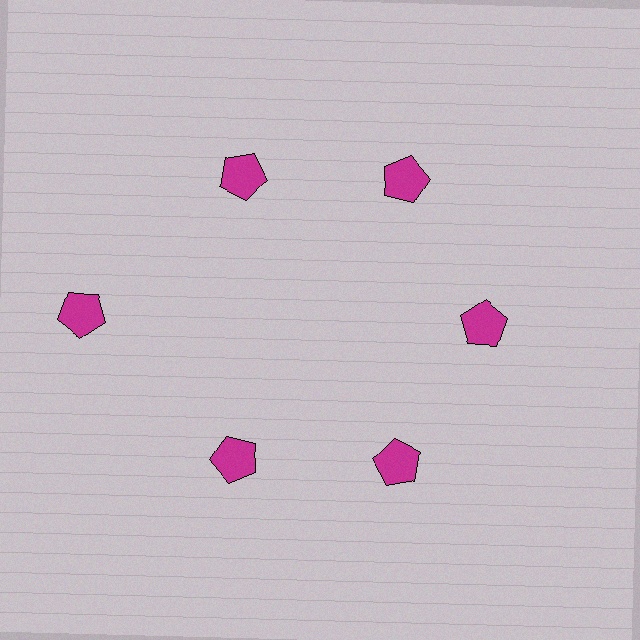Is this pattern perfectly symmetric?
No. The 6 magenta pentagons are arranged in a ring, but one element near the 9 o'clock position is pushed outward from the center, breaking the 6-fold rotational symmetry.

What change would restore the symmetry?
The symmetry would be restored by moving it inward, back onto the ring so that all 6 pentagons sit at equal angles and equal distance from the center.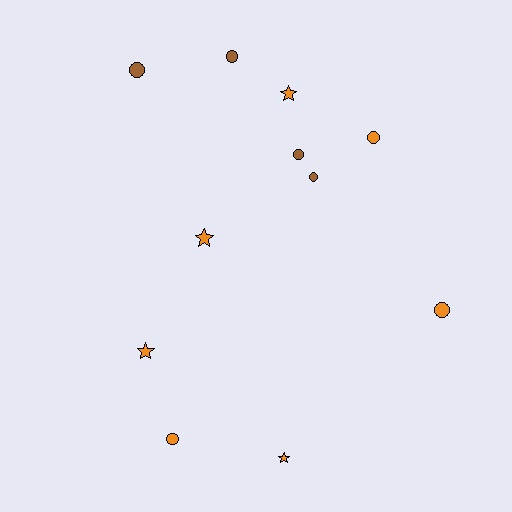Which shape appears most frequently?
Circle, with 7 objects.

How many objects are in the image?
There are 11 objects.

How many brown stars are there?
There are no brown stars.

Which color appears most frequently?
Orange, with 7 objects.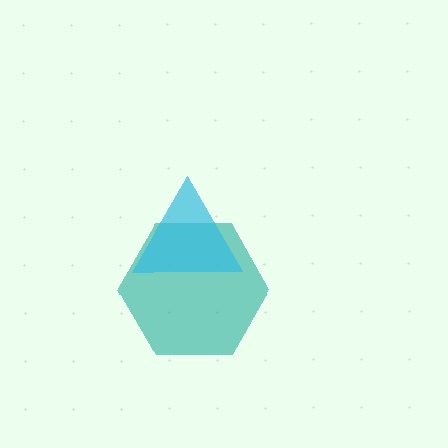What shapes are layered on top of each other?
The layered shapes are: a teal hexagon, a cyan triangle.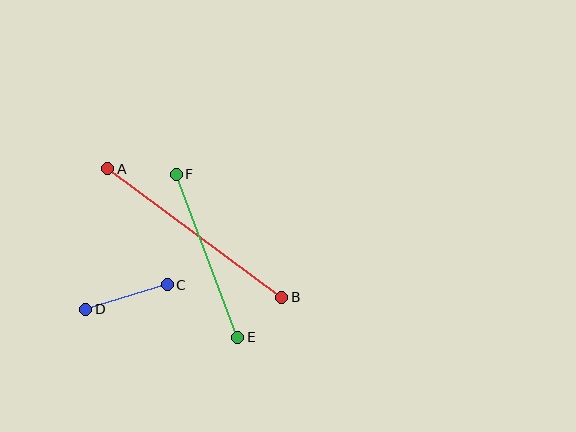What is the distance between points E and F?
The distance is approximately 174 pixels.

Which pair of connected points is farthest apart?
Points A and B are farthest apart.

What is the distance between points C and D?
The distance is approximately 85 pixels.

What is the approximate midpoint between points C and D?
The midpoint is at approximately (127, 297) pixels.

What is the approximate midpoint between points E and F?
The midpoint is at approximately (207, 256) pixels.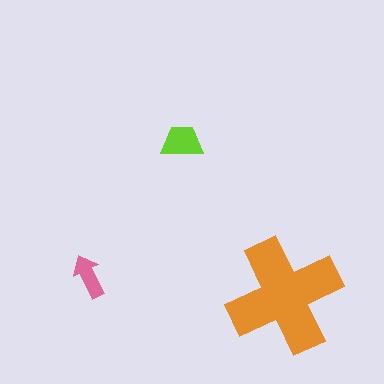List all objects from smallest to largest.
The pink arrow, the lime trapezoid, the orange cross.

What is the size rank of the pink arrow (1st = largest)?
3rd.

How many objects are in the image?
There are 3 objects in the image.